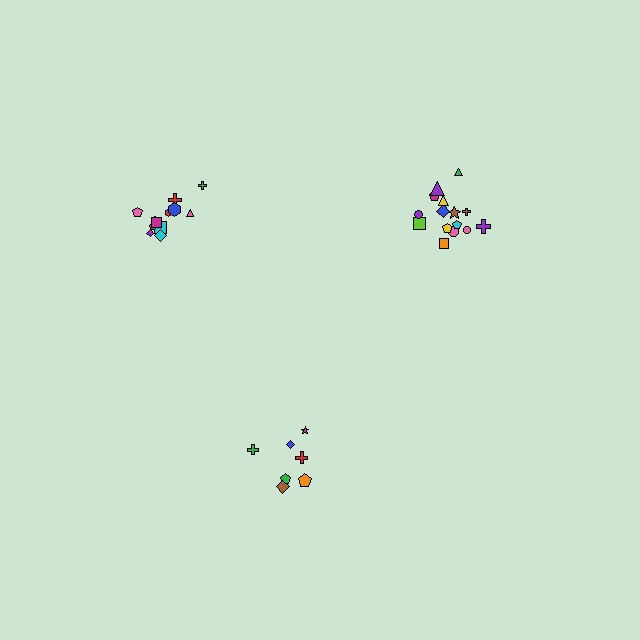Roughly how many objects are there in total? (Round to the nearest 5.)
Roughly 35 objects in total.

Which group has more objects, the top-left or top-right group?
The top-right group.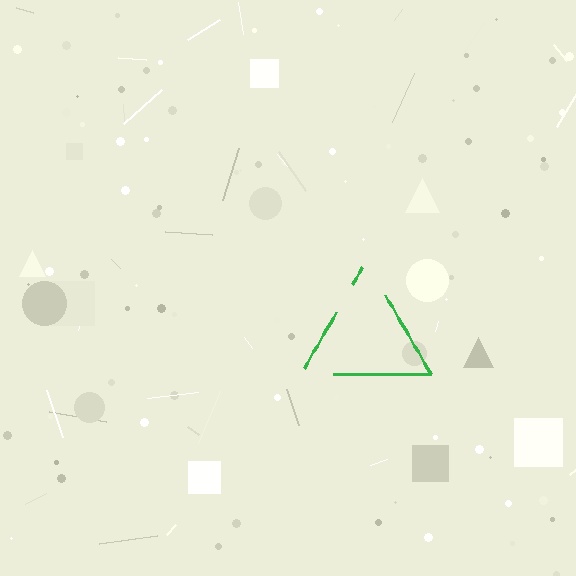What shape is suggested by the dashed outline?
The dashed outline suggests a triangle.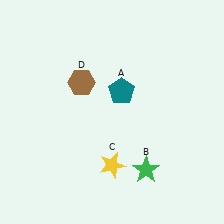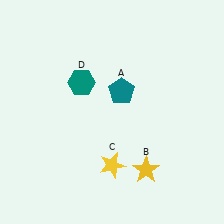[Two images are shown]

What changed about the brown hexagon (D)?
In Image 1, D is brown. In Image 2, it changed to teal.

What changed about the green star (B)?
In Image 1, B is green. In Image 2, it changed to yellow.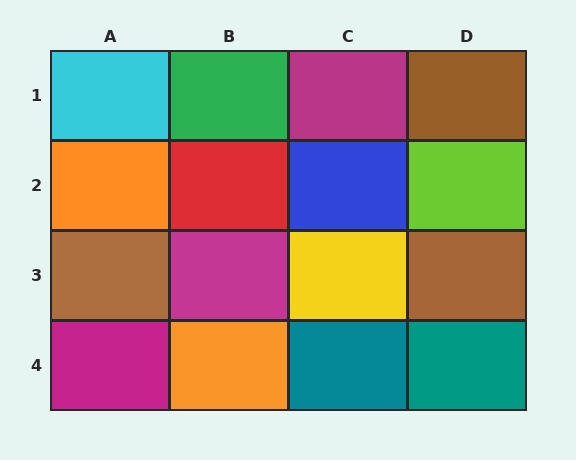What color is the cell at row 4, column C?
Teal.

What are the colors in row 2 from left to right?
Orange, red, blue, lime.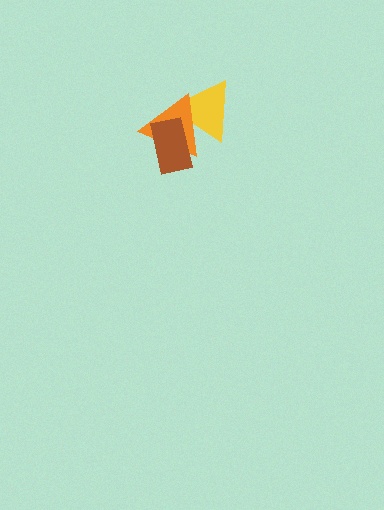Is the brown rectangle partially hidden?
No, no other shape covers it.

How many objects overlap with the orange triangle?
2 objects overlap with the orange triangle.